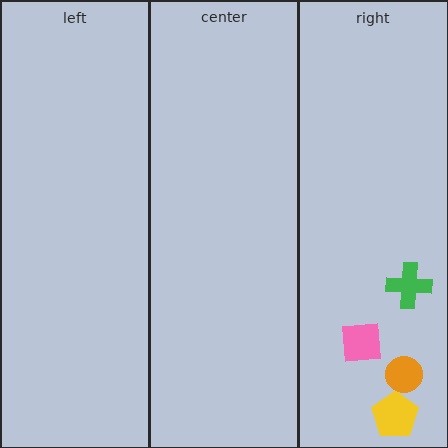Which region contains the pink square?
The right region.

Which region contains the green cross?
The right region.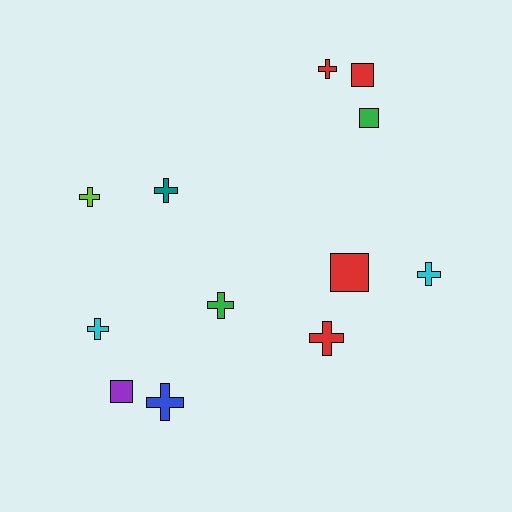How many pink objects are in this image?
There are no pink objects.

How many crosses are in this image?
There are 8 crosses.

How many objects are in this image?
There are 12 objects.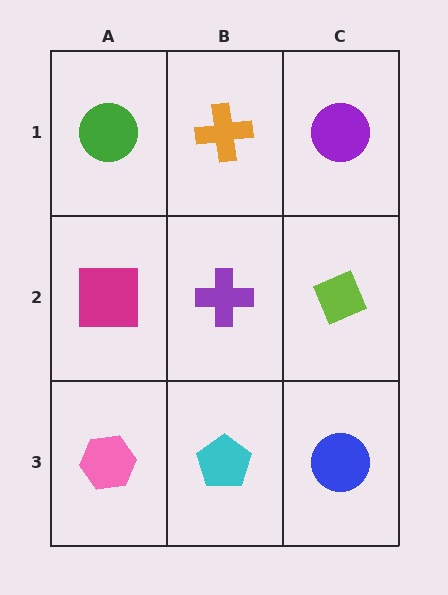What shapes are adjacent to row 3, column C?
A lime diamond (row 2, column C), a cyan pentagon (row 3, column B).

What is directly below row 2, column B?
A cyan pentagon.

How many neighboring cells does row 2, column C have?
3.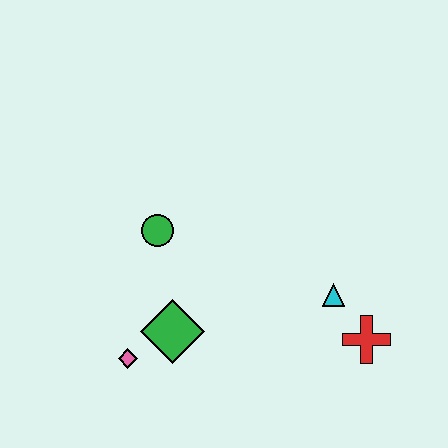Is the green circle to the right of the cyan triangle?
No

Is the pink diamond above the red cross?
No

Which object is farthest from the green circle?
The red cross is farthest from the green circle.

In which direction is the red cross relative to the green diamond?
The red cross is to the right of the green diamond.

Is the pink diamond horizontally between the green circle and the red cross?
No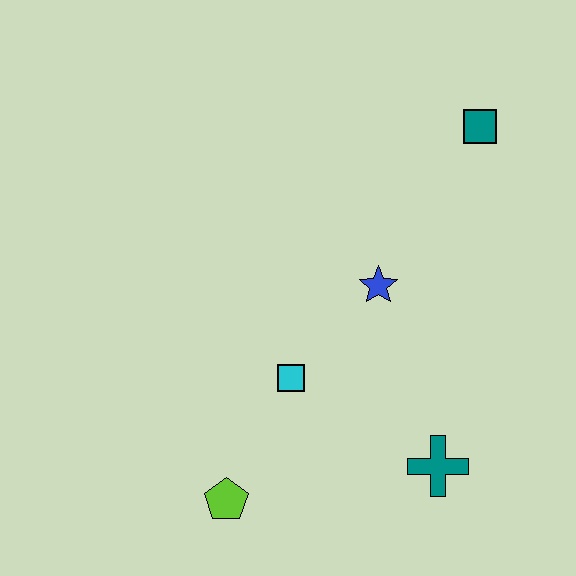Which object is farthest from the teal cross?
The teal square is farthest from the teal cross.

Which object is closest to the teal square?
The blue star is closest to the teal square.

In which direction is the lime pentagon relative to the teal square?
The lime pentagon is below the teal square.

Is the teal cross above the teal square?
No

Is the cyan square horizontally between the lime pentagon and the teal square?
Yes